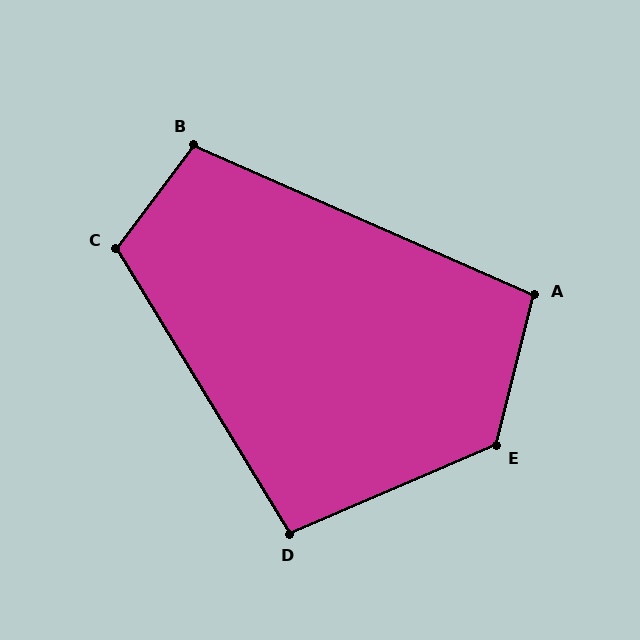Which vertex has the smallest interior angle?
D, at approximately 98 degrees.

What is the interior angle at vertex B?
Approximately 103 degrees (obtuse).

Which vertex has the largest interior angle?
E, at approximately 128 degrees.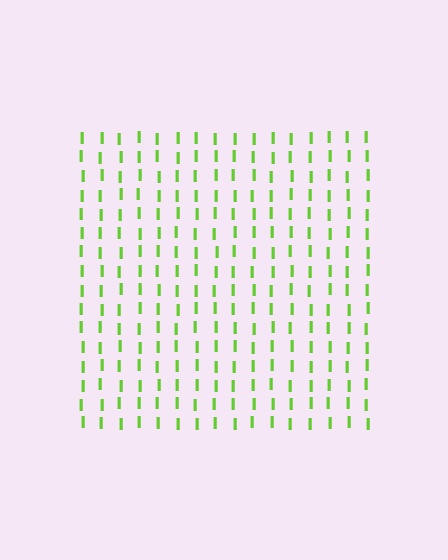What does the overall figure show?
The overall figure shows a square.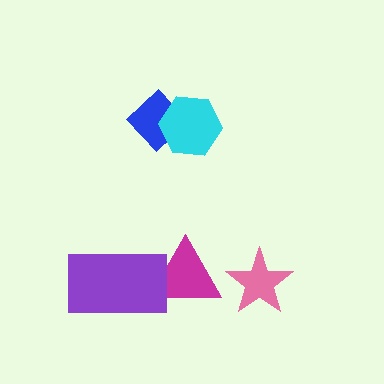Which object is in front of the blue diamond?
The cyan hexagon is in front of the blue diamond.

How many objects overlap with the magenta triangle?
1 object overlaps with the magenta triangle.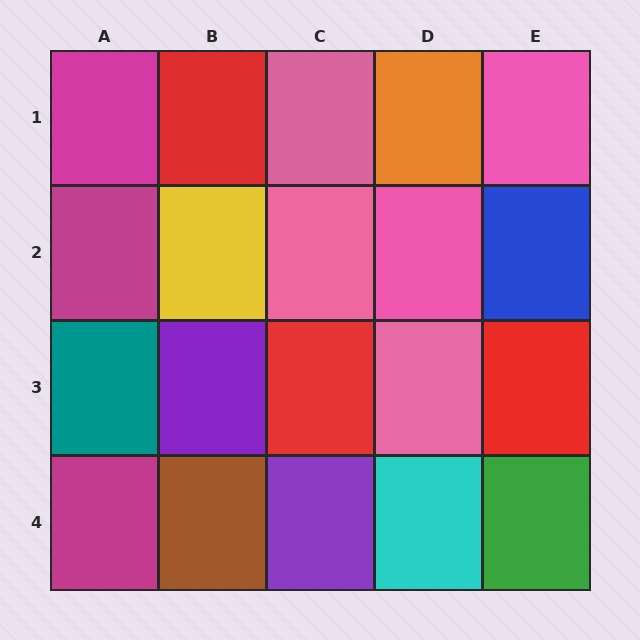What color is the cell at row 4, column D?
Cyan.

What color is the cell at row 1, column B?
Red.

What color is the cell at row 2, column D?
Pink.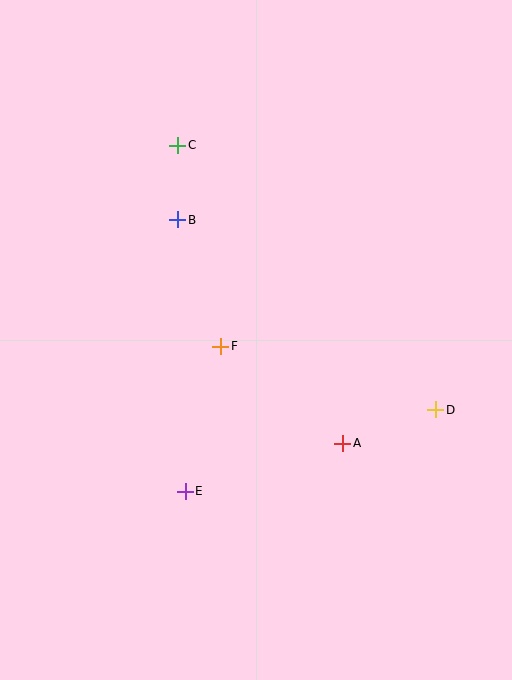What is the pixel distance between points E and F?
The distance between E and F is 149 pixels.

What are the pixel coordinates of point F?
Point F is at (221, 346).